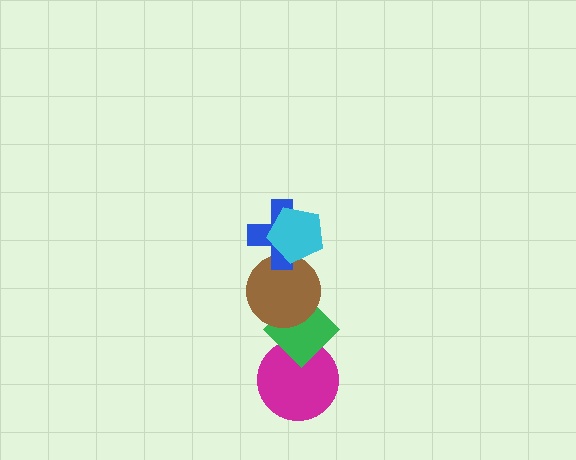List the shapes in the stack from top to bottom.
From top to bottom: the cyan pentagon, the blue cross, the brown circle, the green diamond, the magenta circle.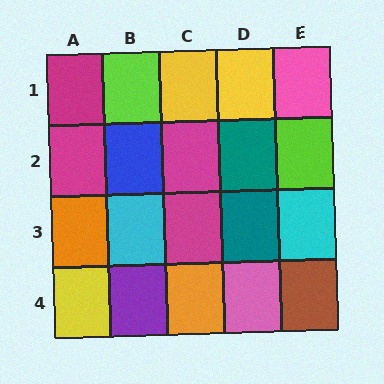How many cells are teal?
2 cells are teal.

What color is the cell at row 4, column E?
Brown.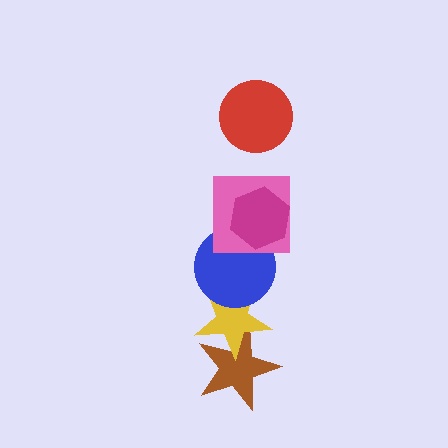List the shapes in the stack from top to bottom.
From top to bottom: the red circle, the magenta hexagon, the pink square, the blue circle, the yellow star, the brown star.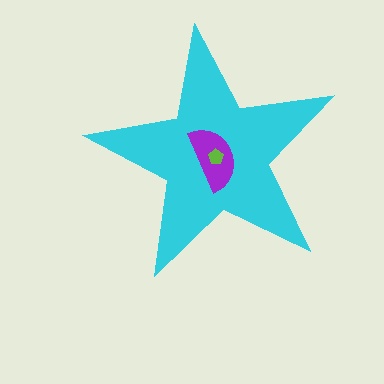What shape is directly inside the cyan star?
The purple semicircle.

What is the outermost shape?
The cyan star.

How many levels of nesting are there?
3.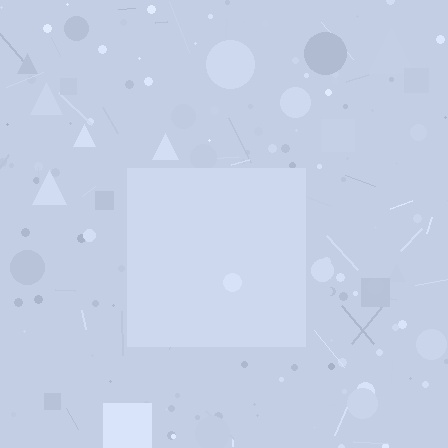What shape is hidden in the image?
A square is hidden in the image.